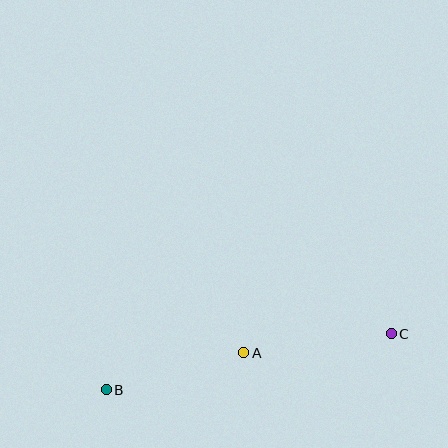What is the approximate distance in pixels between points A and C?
The distance between A and C is approximately 149 pixels.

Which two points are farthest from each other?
Points B and C are farthest from each other.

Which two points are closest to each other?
Points A and B are closest to each other.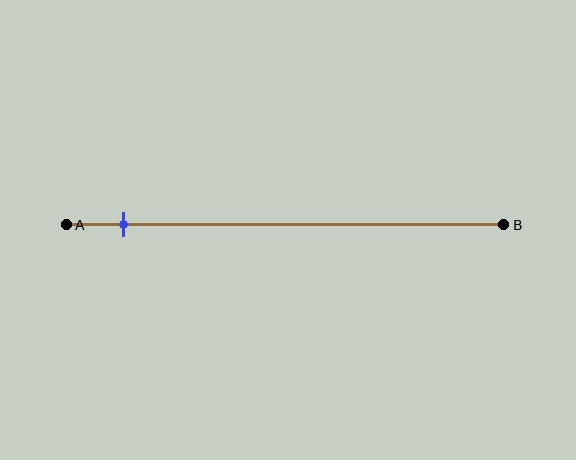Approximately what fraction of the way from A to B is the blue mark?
The blue mark is approximately 15% of the way from A to B.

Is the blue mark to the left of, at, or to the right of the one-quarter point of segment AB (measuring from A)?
The blue mark is to the left of the one-quarter point of segment AB.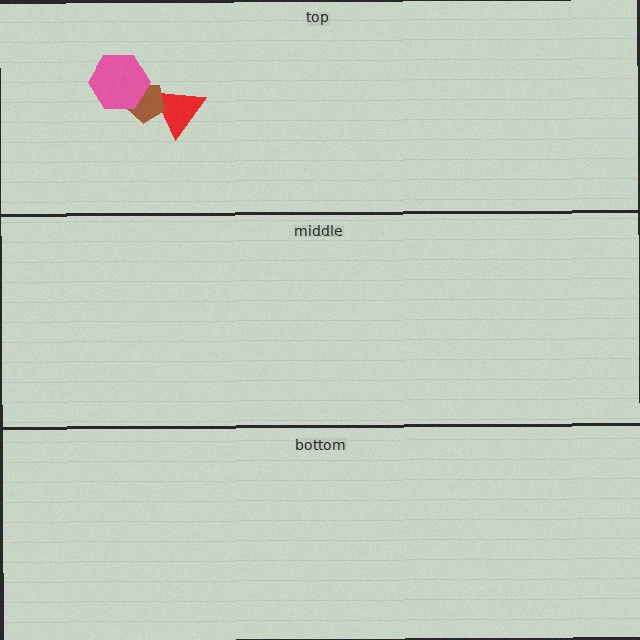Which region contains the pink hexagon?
The top region.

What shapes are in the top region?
The red triangle, the brown pentagon, the pink hexagon.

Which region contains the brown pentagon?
The top region.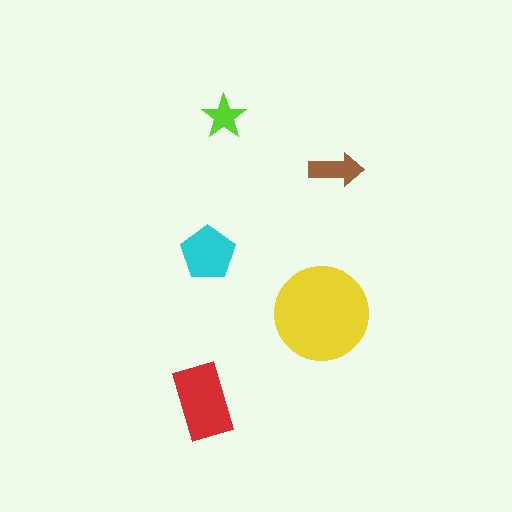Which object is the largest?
The yellow circle.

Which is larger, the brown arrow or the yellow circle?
The yellow circle.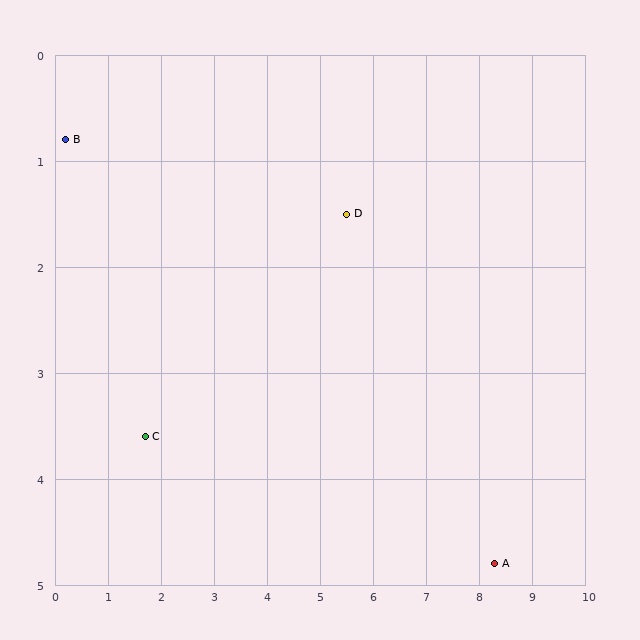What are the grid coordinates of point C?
Point C is at approximately (1.7, 3.6).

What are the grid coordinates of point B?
Point B is at approximately (0.2, 0.8).